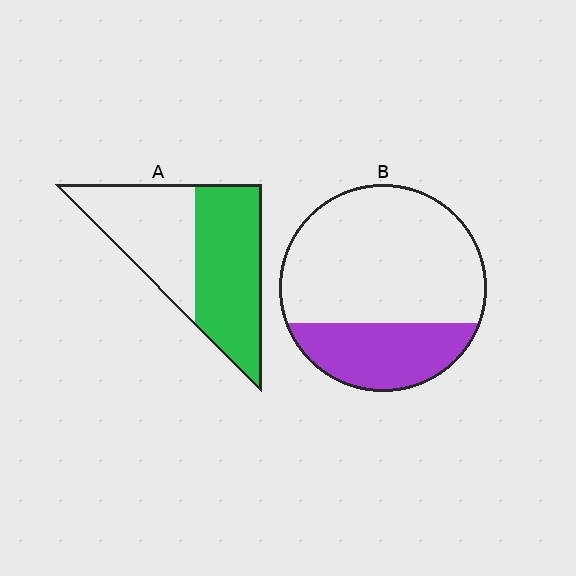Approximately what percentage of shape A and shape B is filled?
A is approximately 55% and B is approximately 30%.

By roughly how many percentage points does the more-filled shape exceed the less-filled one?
By roughly 25 percentage points (A over B).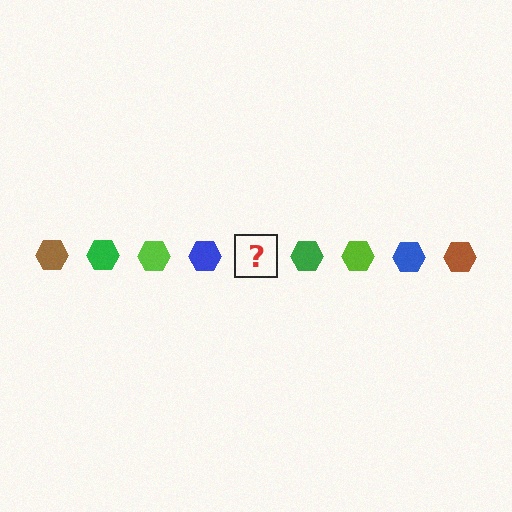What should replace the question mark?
The question mark should be replaced with a brown hexagon.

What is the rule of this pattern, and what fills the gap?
The rule is that the pattern cycles through brown, green, lime, blue hexagons. The gap should be filled with a brown hexagon.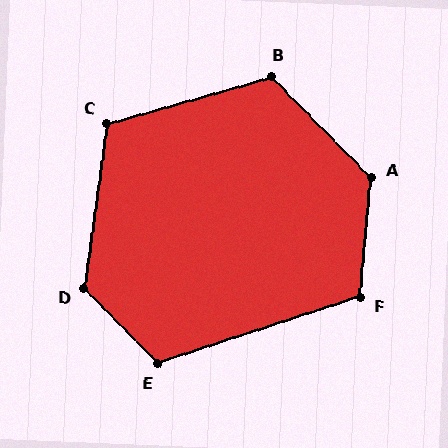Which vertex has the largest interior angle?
A, at approximately 130 degrees.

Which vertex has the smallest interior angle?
F, at approximately 113 degrees.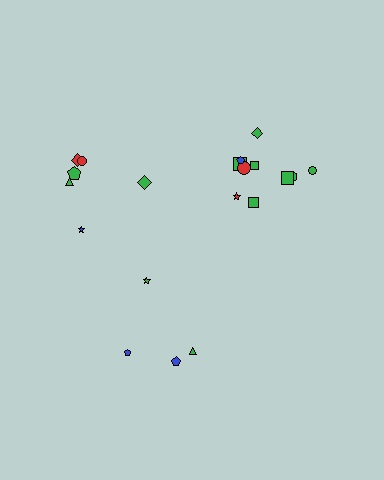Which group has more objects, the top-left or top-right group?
The top-right group.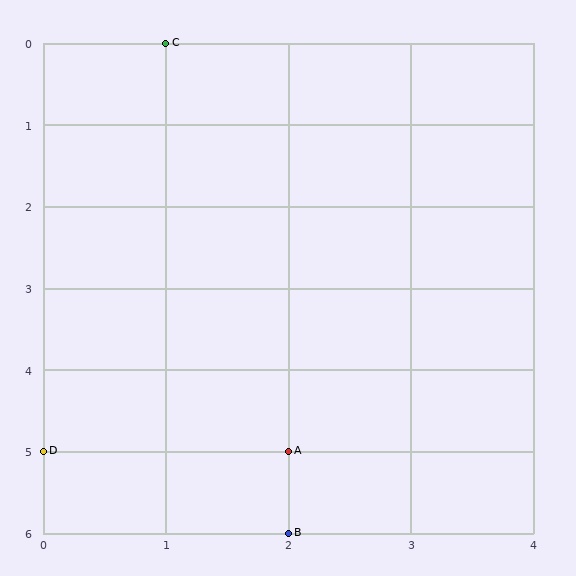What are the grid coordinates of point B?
Point B is at grid coordinates (2, 6).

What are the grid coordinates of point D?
Point D is at grid coordinates (0, 5).